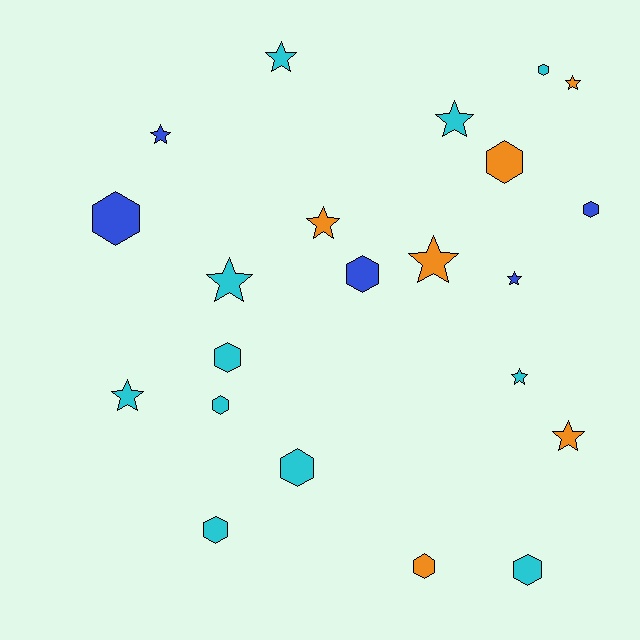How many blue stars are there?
There are 2 blue stars.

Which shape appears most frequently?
Star, with 11 objects.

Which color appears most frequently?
Cyan, with 11 objects.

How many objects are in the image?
There are 22 objects.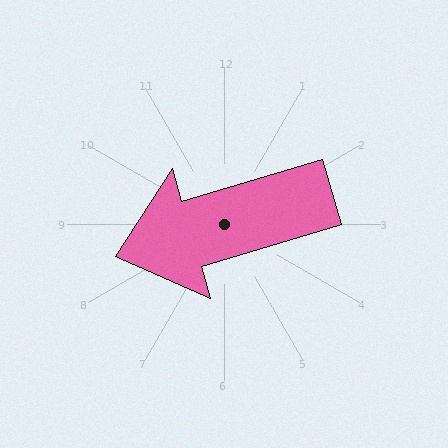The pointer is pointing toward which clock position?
Roughly 8 o'clock.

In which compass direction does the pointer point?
West.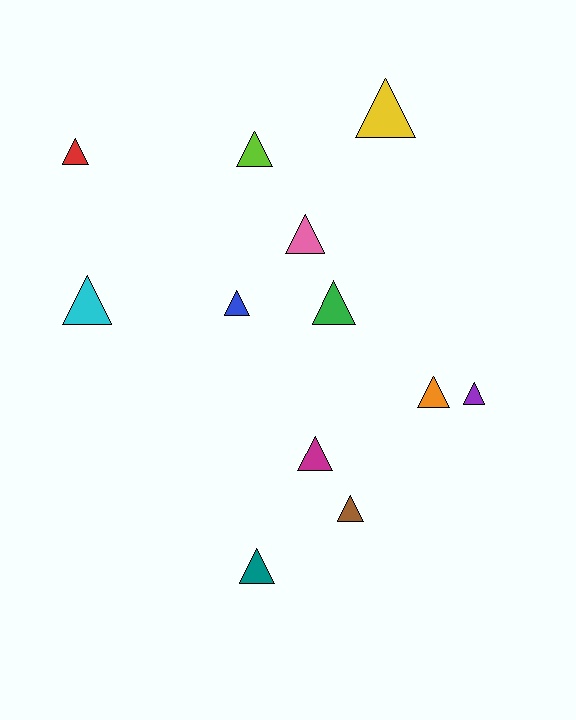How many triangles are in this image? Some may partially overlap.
There are 12 triangles.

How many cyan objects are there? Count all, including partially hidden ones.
There is 1 cyan object.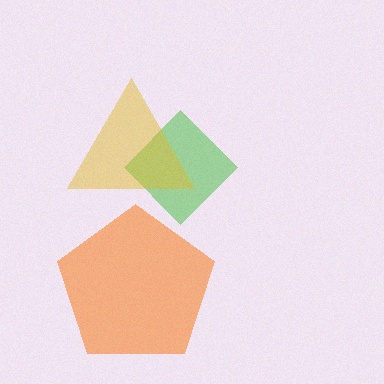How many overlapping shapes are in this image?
There are 3 overlapping shapes in the image.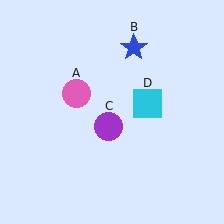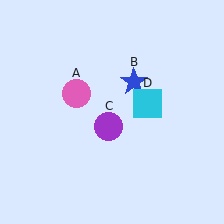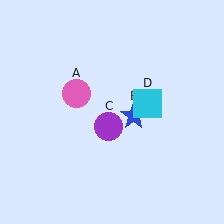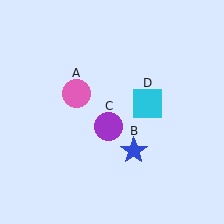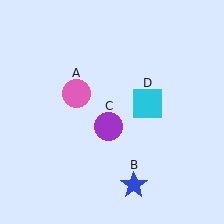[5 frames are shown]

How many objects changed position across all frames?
1 object changed position: blue star (object B).